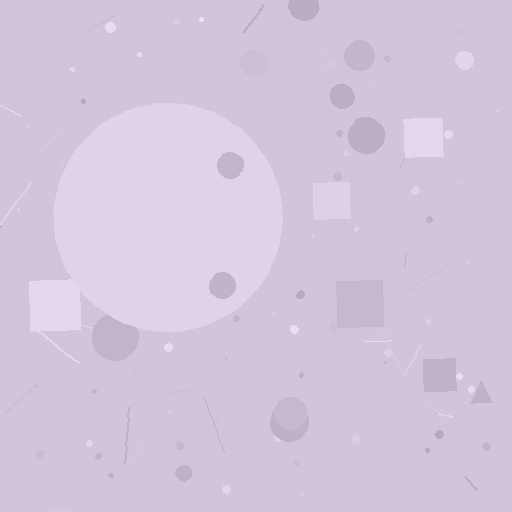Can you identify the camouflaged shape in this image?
The camouflaged shape is a circle.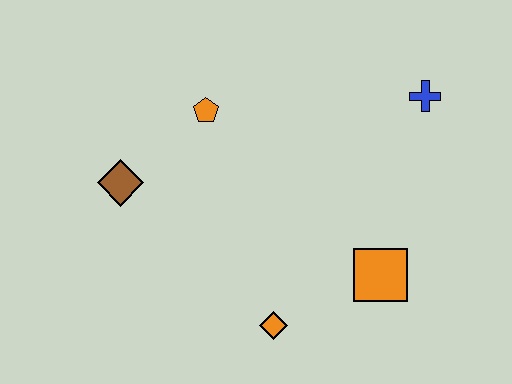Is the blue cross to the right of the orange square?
Yes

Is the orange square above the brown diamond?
No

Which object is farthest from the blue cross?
The brown diamond is farthest from the blue cross.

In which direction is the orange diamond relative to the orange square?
The orange diamond is to the left of the orange square.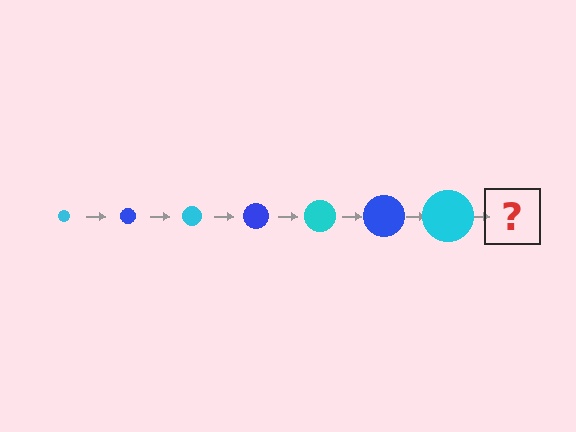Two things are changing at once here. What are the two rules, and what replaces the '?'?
The two rules are that the circle grows larger each step and the color cycles through cyan and blue. The '?' should be a blue circle, larger than the previous one.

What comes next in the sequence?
The next element should be a blue circle, larger than the previous one.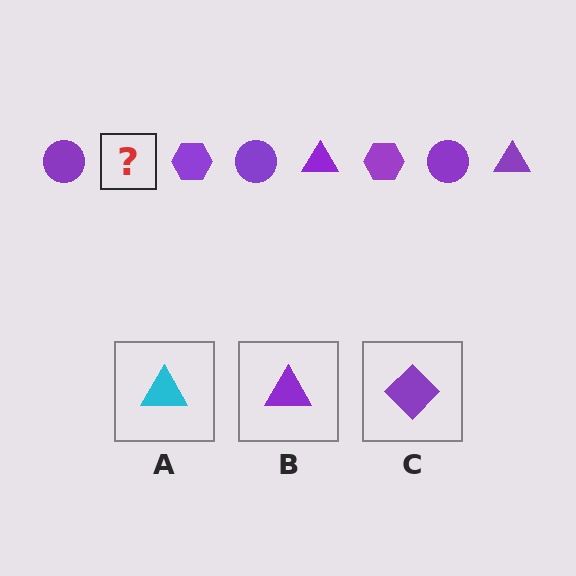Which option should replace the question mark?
Option B.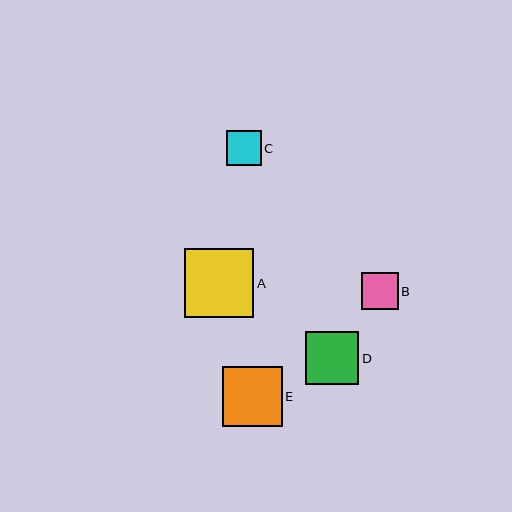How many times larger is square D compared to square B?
Square D is approximately 1.4 times the size of square B.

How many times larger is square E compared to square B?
Square E is approximately 1.6 times the size of square B.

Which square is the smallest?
Square C is the smallest with a size of approximately 34 pixels.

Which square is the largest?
Square A is the largest with a size of approximately 69 pixels.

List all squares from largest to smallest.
From largest to smallest: A, E, D, B, C.